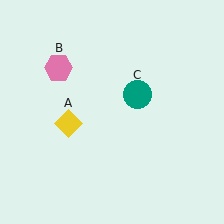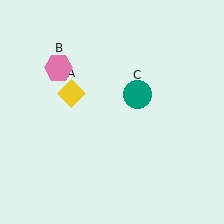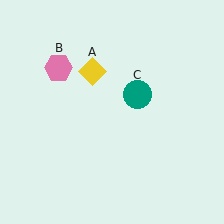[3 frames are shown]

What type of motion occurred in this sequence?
The yellow diamond (object A) rotated clockwise around the center of the scene.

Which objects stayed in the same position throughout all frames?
Pink hexagon (object B) and teal circle (object C) remained stationary.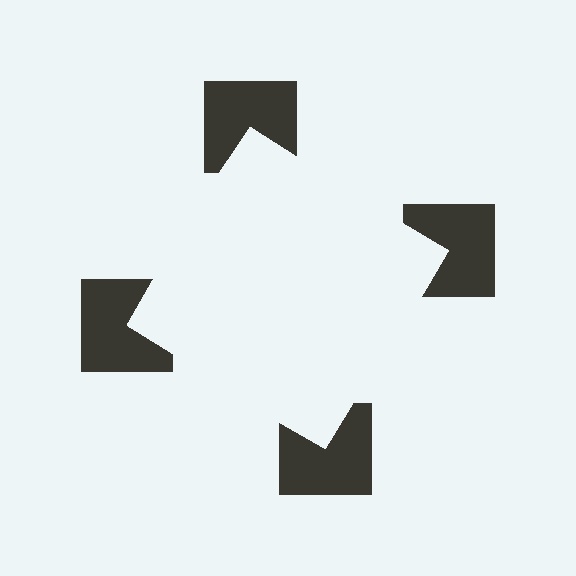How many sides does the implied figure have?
4 sides.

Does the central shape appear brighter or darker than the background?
It typically appears slightly brighter than the background, even though no actual brightness change is drawn.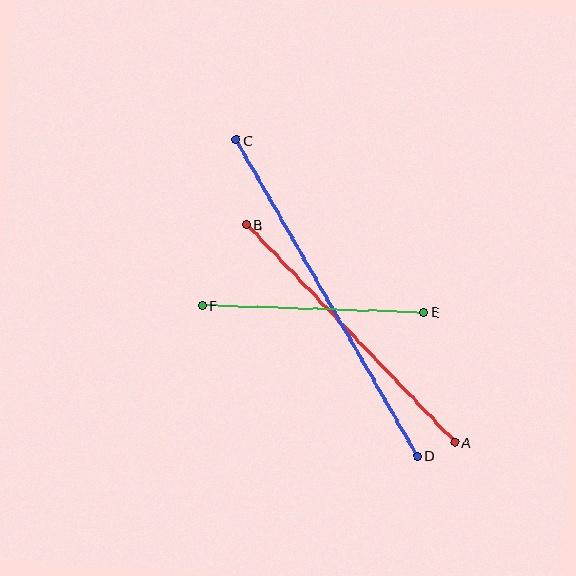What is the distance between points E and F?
The distance is approximately 221 pixels.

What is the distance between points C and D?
The distance is approximately 364 pixels.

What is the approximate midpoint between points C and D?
The midpoint is at approximately (327, 298) pixels.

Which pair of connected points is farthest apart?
Points C and D are farthest apart.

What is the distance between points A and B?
The distance is approximately 301 pixels.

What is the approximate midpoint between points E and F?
The midpoint is at approximately (313, 309) pixels.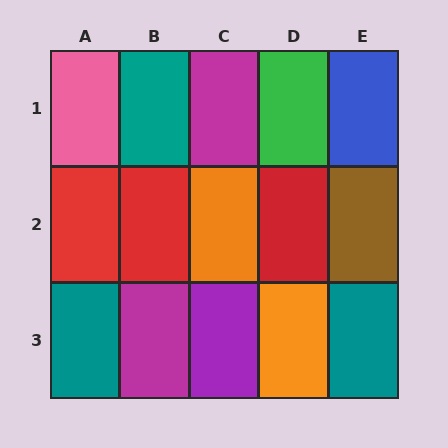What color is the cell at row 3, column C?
Purple.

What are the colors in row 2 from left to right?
Red, red, orange, red, brown.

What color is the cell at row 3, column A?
Teal.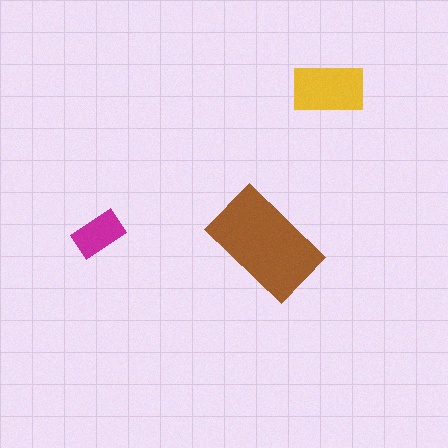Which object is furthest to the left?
The magenta rectangle is leftmost.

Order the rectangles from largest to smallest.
the brown one, the yellow one, the magenta one.